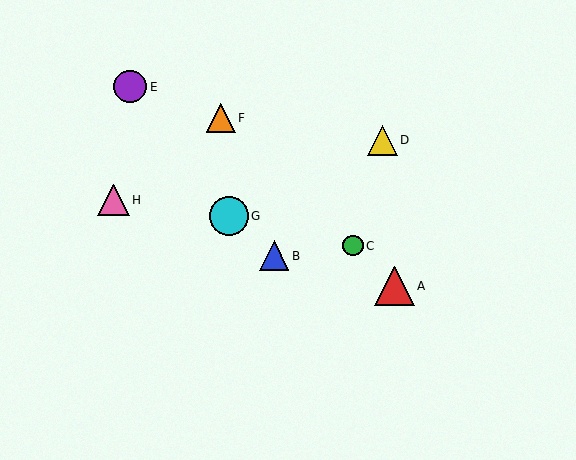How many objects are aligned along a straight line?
3 objects (A, C, F) are aligned along a straight line.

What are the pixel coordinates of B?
Object B is at (274, 256).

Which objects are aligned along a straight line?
Objects A, C, F are aligned along a straight line.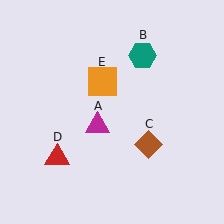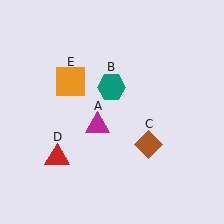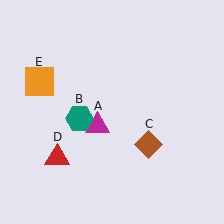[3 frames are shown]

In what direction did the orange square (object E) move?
The orange square (object E) moved left.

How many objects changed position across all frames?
2 objects changed position: teal hexagon (object B), orange square (object E).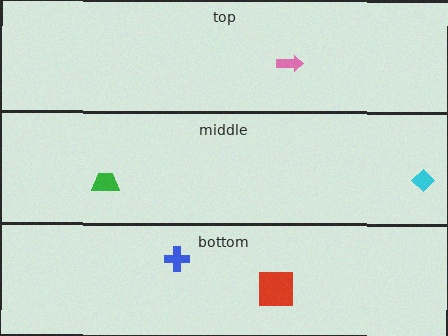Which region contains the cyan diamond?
The middle region.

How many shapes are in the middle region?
2.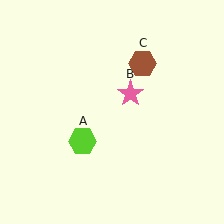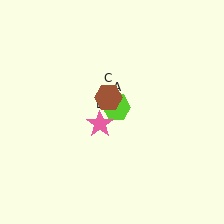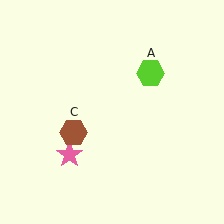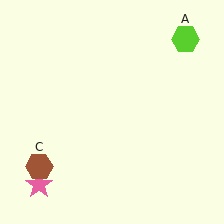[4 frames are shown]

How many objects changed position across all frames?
3 objects changed position: lime hexagon (object A), pink star (object B), brown hexagon (object C).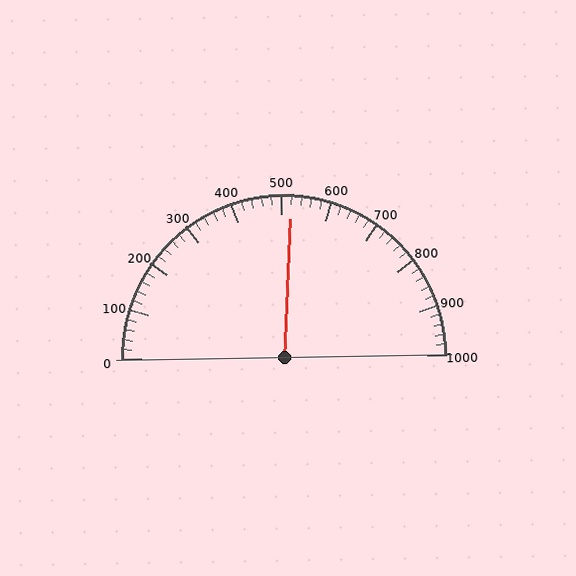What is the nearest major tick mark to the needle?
The nearest major tick mark is 500.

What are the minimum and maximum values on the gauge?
The gauge ranges from 0 to 1000.